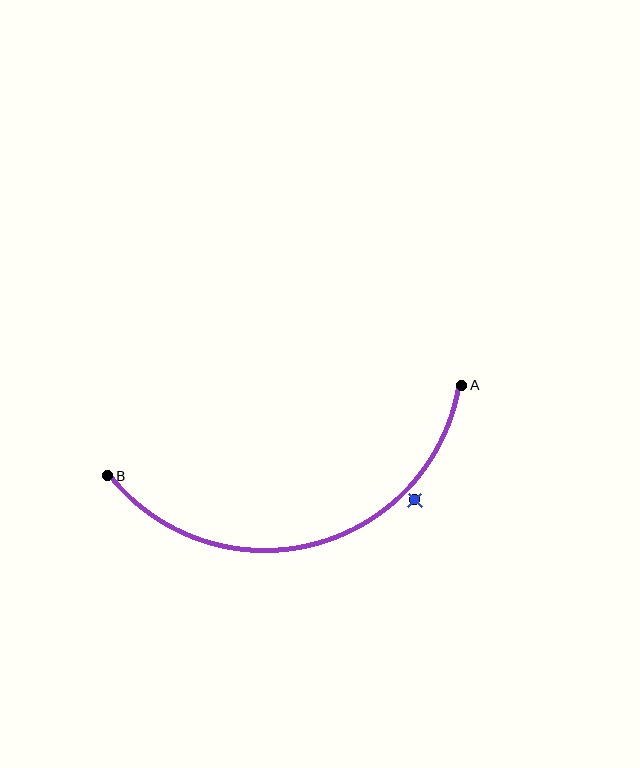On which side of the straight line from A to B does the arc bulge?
The arc bulges below the straight line connecting A and B.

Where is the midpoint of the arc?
The arc midpoint is the point on the curve farthest from the straight line joining A and B. It sits below that line.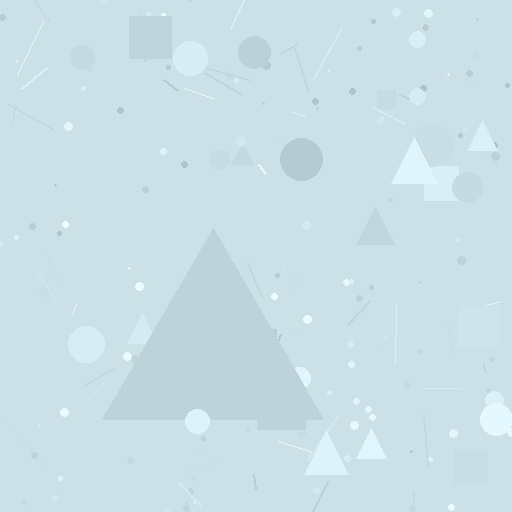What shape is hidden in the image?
A triangle is hidden in the image.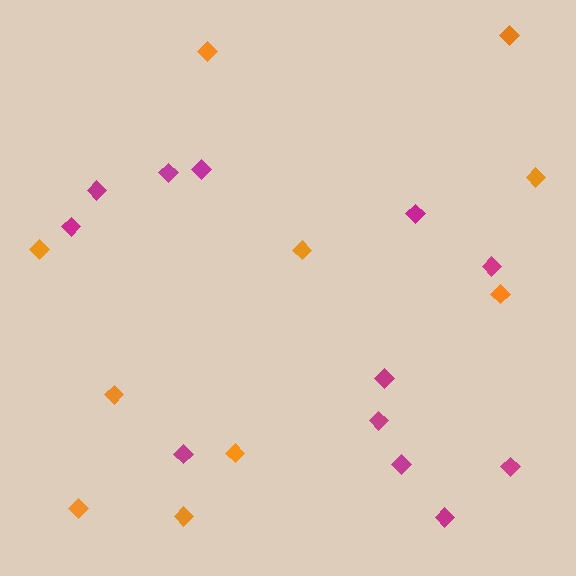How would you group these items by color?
There are 2 groups: one group of orange diamonds (10) and one group of magenta diamonds (12).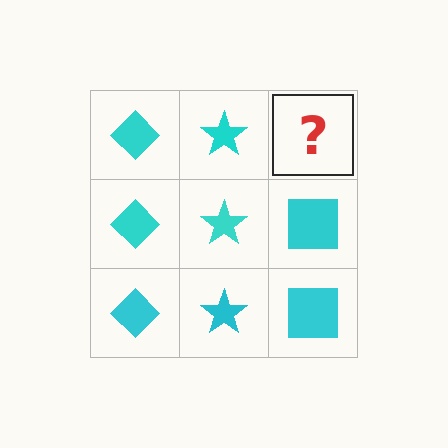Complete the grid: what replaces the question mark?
The question mark should be replaced with a cyan square.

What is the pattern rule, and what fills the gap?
The rule is that each column has a consistent shape. The gap should be filled with a cyan square.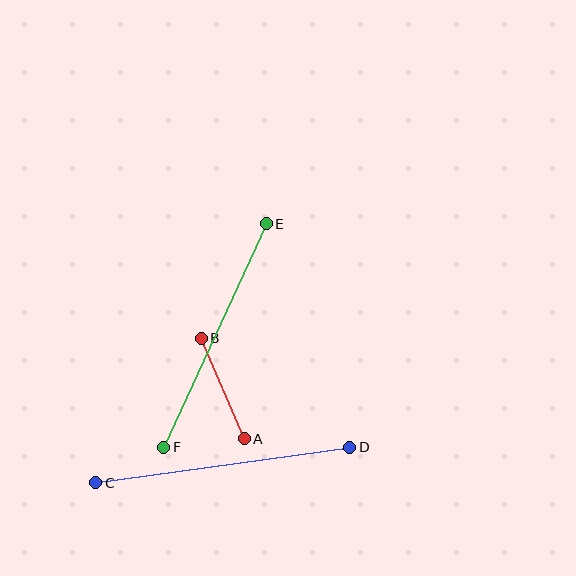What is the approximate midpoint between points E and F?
The midpoint is at approximately (215, 336) pixels.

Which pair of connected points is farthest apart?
Points C and D are farthest apart.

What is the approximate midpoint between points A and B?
The midpoint is at approximately (223, 389) pixels.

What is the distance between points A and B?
The distance is approximately 109 pixels.